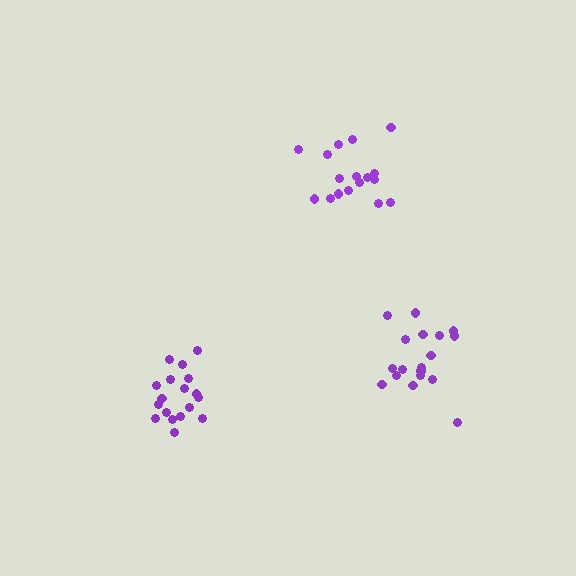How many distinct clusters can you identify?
There are 3 distinct clusters.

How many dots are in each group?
Group 1: 18 dots, Group 2: 18 dots, Group 3: 17 dots (53 total).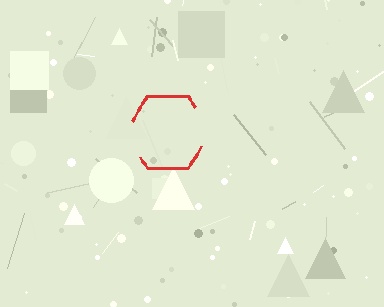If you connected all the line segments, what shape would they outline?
They would outline a hexagon.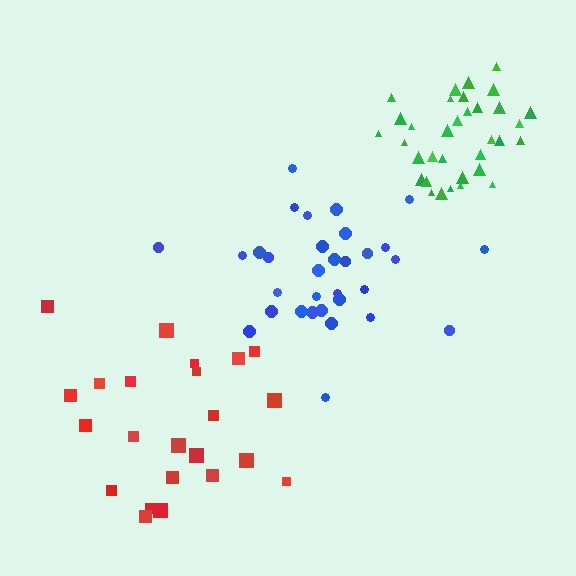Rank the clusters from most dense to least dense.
green, blue, red.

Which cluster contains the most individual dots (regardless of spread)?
Green (34).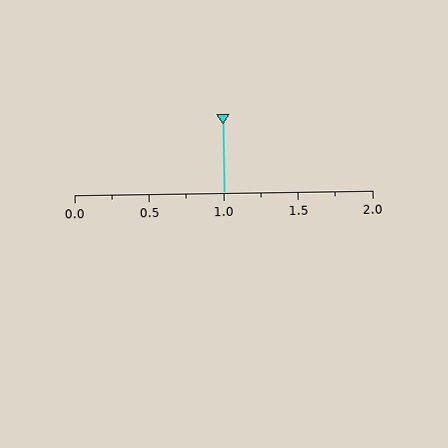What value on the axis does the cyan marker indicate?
The marker indicates approximately 1.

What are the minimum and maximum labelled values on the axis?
The axis runs from 0.0 to 2.0.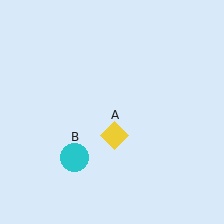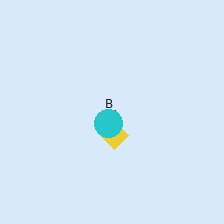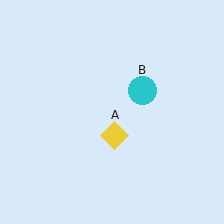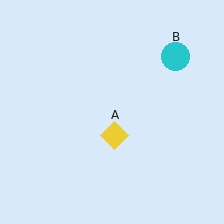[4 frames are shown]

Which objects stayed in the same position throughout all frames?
Yellow diamond (object A) remained stationary.